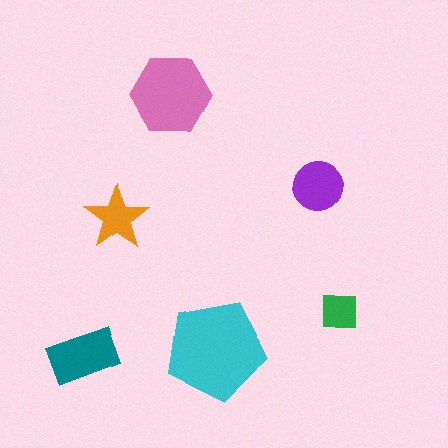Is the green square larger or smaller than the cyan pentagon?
Smaller.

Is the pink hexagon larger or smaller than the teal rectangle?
Larger.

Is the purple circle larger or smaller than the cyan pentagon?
Smaller.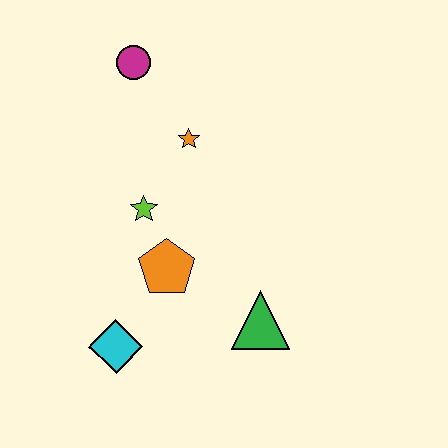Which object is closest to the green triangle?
The orange pentagon is closest to the green triangle.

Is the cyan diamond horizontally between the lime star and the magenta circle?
No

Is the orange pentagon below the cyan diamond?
No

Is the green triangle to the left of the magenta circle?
No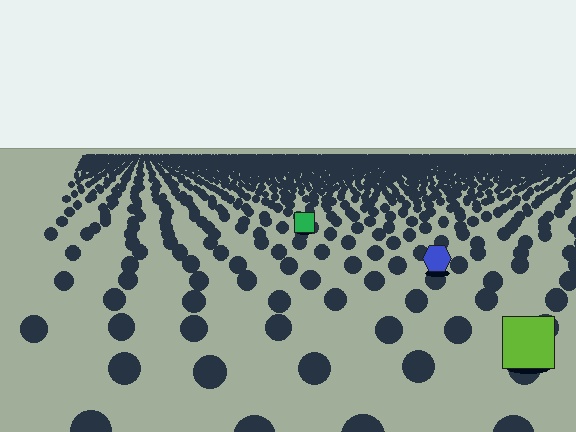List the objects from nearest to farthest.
From nearest to farthest: the lime square, the blue hexagon, the green square.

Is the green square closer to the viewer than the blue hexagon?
No. The blue hexagon is closer — you can tell from the texture gradient: the ground texture is coarser near it.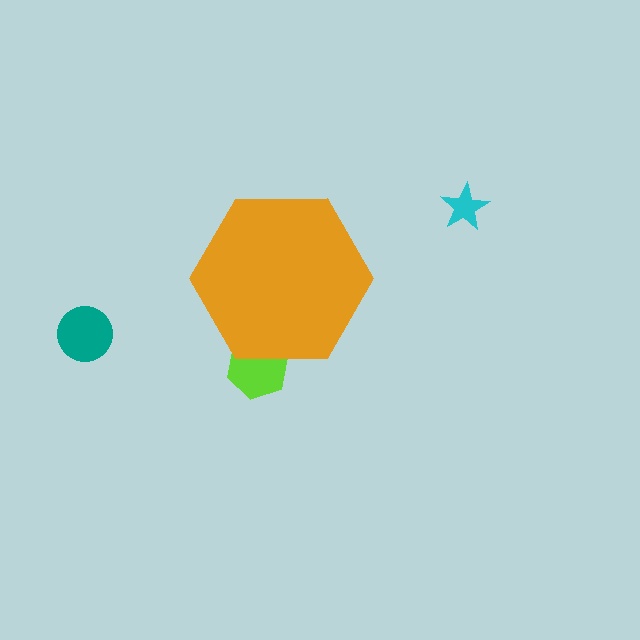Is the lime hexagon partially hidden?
Yes, the lime hexagon is partially hidden behind the orange hexagon.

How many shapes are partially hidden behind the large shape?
1 shape is partially hidden.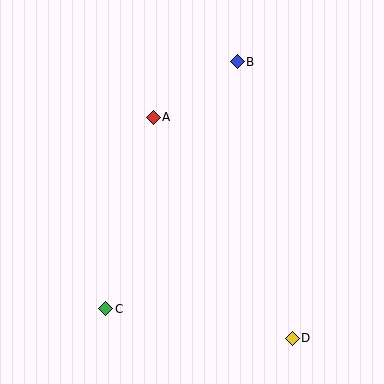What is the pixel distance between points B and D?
The distance between B and D is 282 pixels.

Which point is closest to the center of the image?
Point A at (153, 117) is closest to the center.